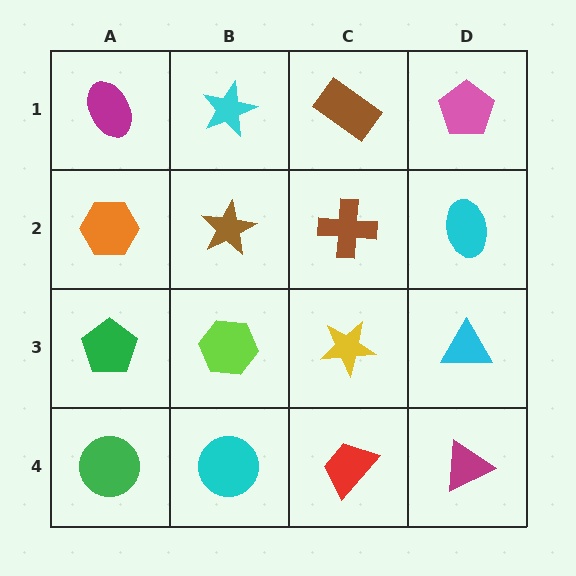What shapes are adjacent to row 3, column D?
A cyan ellipse (row 2, column D), a magenta triangle (row 4, column D), a yellow star (row 3, column C).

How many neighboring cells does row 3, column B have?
4.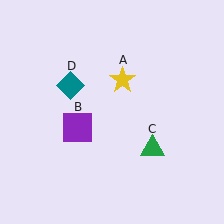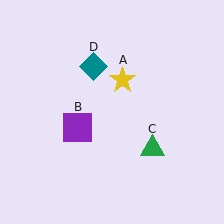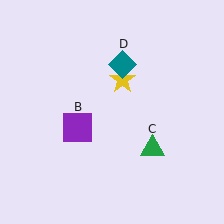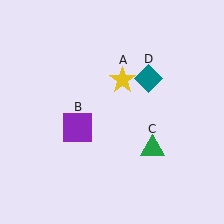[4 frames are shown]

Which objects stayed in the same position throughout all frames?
Yellow star (object A) and purple square (object B) and green triangle (object C) remained stationary.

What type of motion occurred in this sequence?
The teal diamond (object D) rotated clockwise around the center of the scene.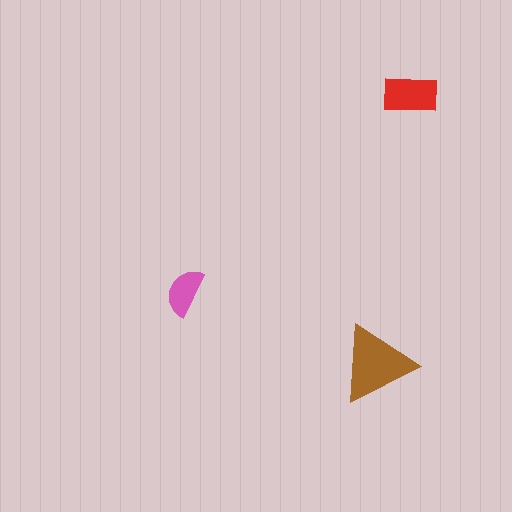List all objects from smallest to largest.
The pink semicircle, the red rectangle, the brown triangle.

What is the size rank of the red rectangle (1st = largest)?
2nd.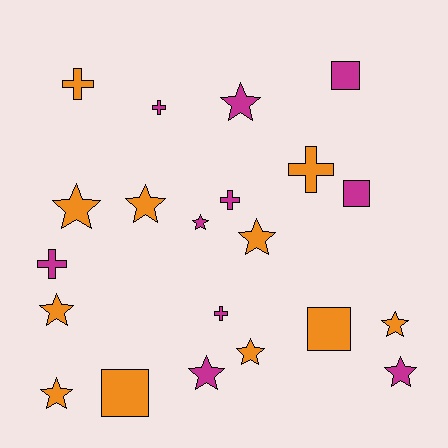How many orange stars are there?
There are 7 orange stars.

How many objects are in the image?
There are 21 objects.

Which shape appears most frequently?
Star, with 11 objects.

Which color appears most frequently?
Orange, with 11 objects.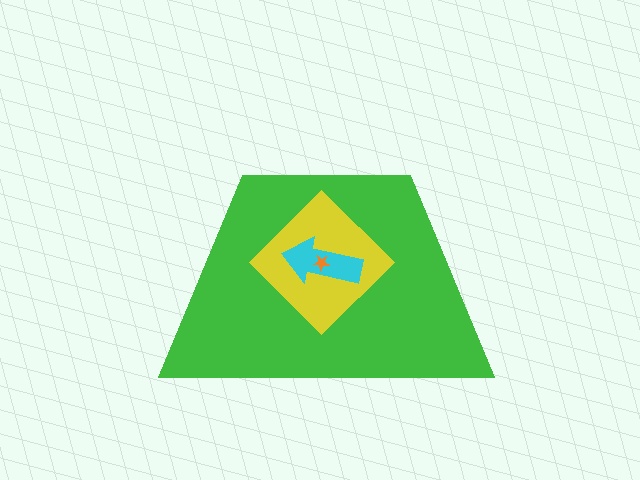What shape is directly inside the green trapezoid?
The yellow diamond.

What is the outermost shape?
The green trapezoid.